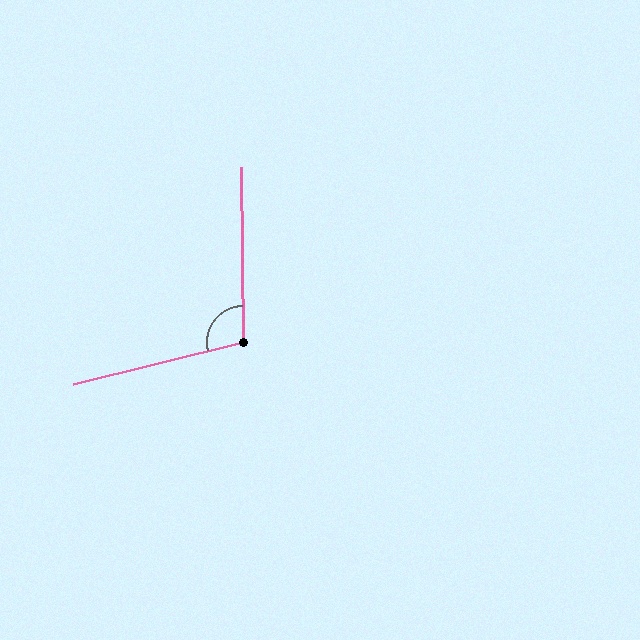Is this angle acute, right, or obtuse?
It is obtuse.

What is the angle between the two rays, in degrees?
Approximately 103 degrees.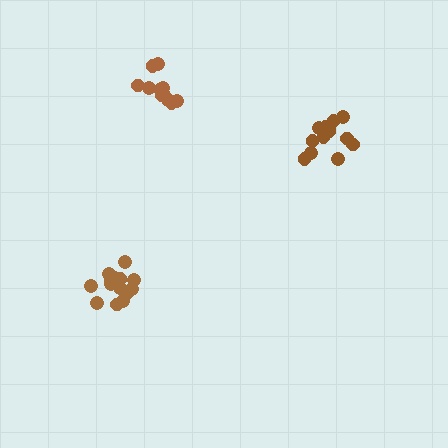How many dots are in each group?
Group 1: 12 dots, Group 2: 14 dots, Group 3: 11 dots (37 total).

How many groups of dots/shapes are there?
There are 3 groups.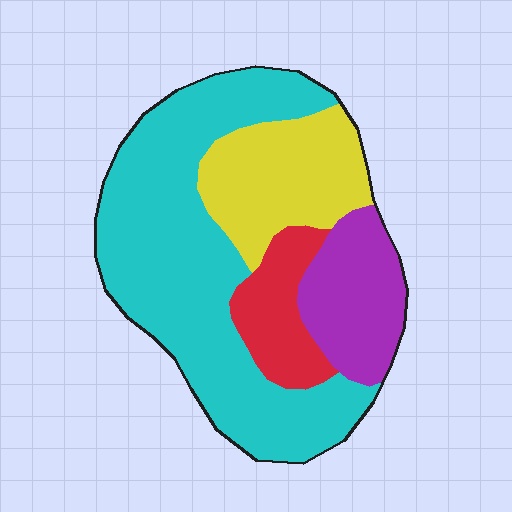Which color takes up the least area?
Red, at roughly 10%.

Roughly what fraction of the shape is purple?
Purple covers around 15% of the shape.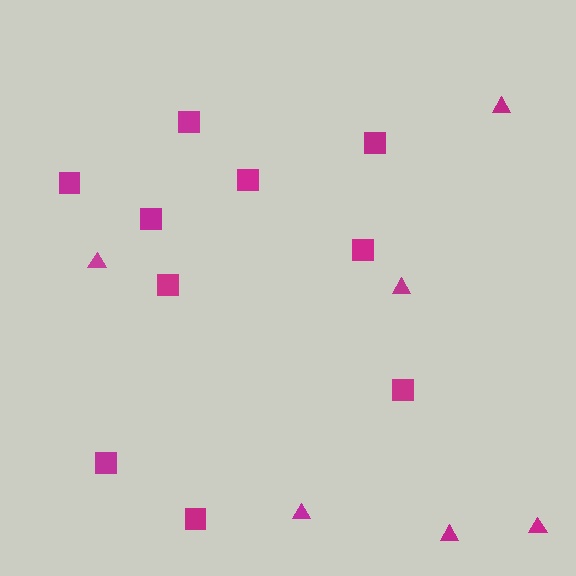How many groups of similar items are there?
There are 2 groups: one group of squares (10) and one group of triangles (6).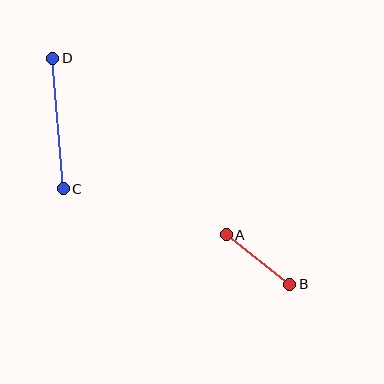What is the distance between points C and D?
The distance is approximately 131 pixels.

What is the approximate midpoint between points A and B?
The midpoint is at approximately (258, 259) pixels.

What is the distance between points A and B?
The distance is approximately 81 pixels.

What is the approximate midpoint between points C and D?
The midpoint is at approximately (58, 124) pixels.